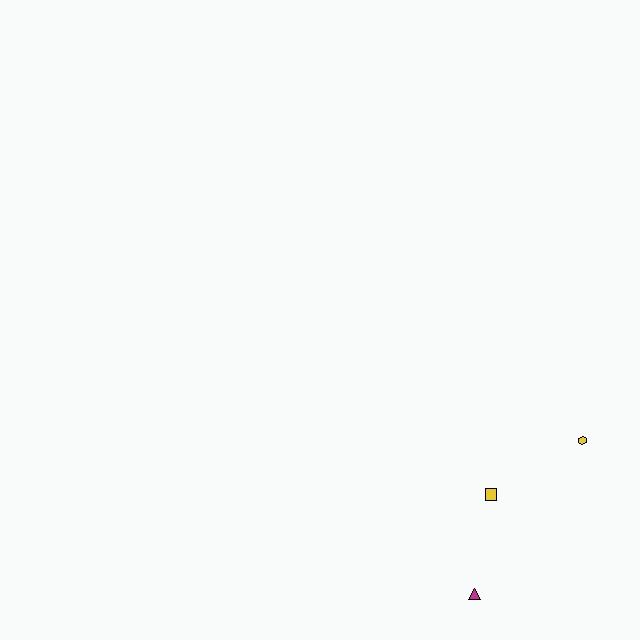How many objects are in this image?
There are 3 objects.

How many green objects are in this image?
There are no green objects.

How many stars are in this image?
There are no stars.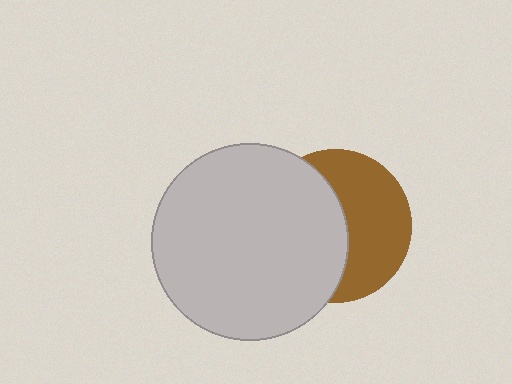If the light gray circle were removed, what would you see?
You would see the complete brown circle.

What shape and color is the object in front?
The object in front is a light gray circle.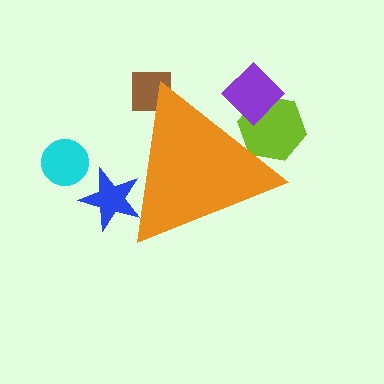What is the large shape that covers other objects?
An orange triangle.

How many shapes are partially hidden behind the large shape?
4 shapes are partially hidden.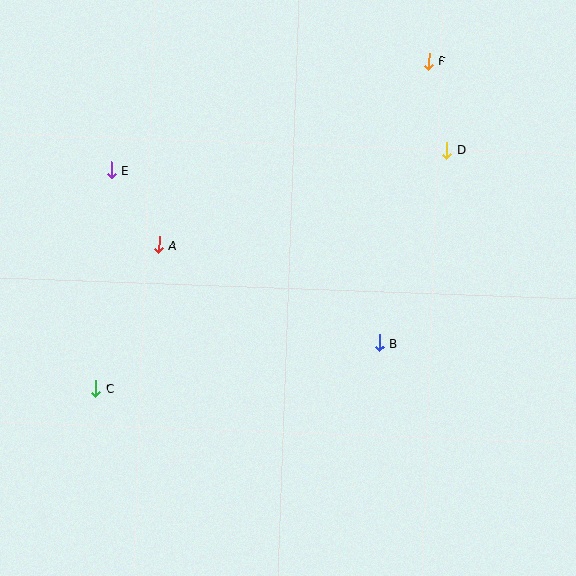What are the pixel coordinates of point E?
Point E is at (111, 170).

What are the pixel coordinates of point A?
Point A is at (159, 245).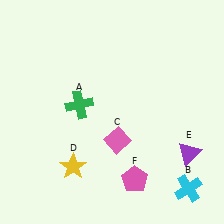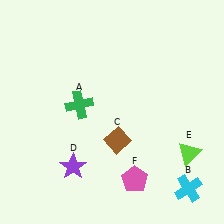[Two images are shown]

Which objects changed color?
C changed from pink to brown. D changed from yellow to purple. E changed from purple to lime.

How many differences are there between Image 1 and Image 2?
There are 3 differences between the two images.